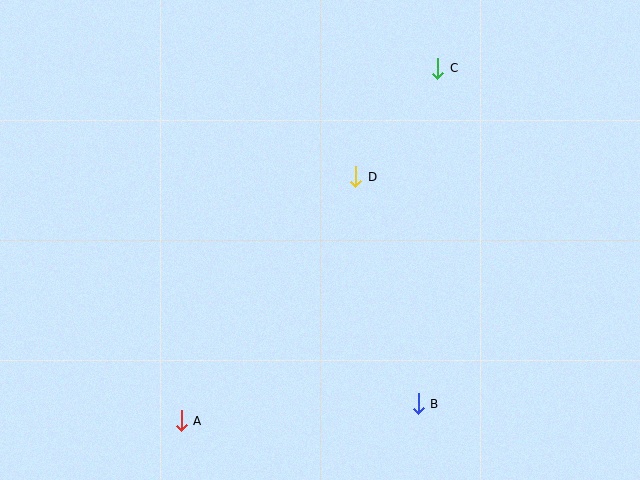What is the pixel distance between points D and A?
The distance between D and A is 300 pixels.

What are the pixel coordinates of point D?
Point D is at (356, 177).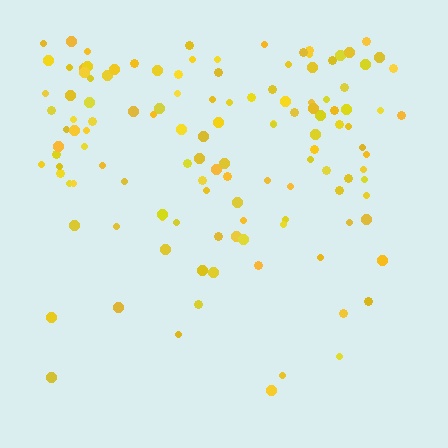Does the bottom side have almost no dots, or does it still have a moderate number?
Still a moderate number, just noticeably fewer than the top.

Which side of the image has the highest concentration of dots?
The top.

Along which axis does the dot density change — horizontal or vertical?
Vertical.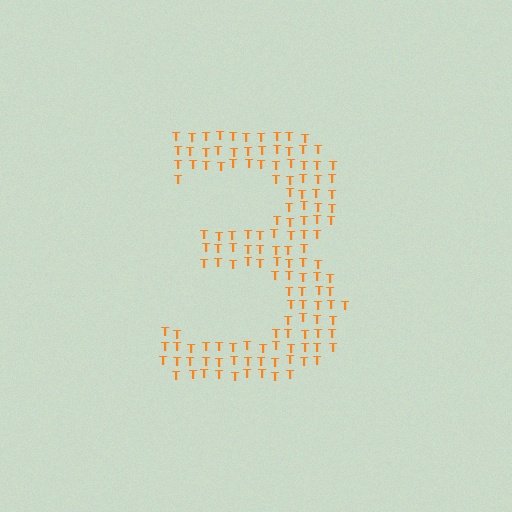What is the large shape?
The large shape is the digit 3.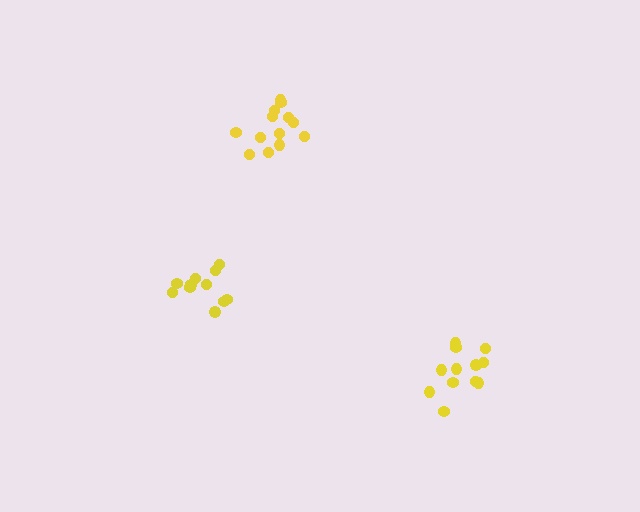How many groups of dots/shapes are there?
There are 3 groups.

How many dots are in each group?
Group 1: 11 dots, Group 2: 12 dots, Group 3: 13 dots (36 total).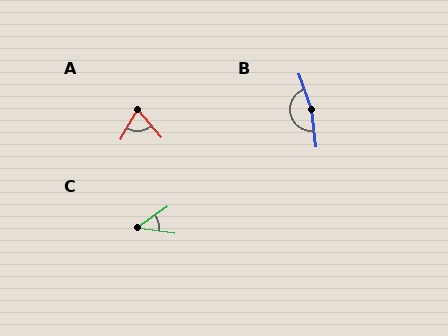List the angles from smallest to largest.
C (43°), A (70°), B (168°).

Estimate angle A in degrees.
Approximately 70 degrees.